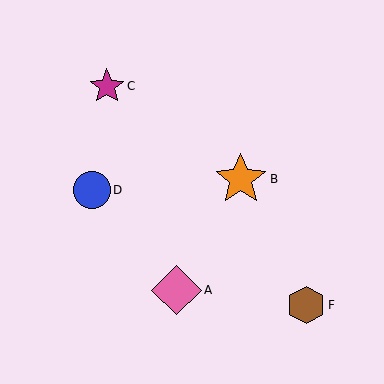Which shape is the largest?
The orange star (labeled B) is the largest.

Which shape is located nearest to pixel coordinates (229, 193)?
The orange star (labeled B) at (241, 179) is nearest to that location.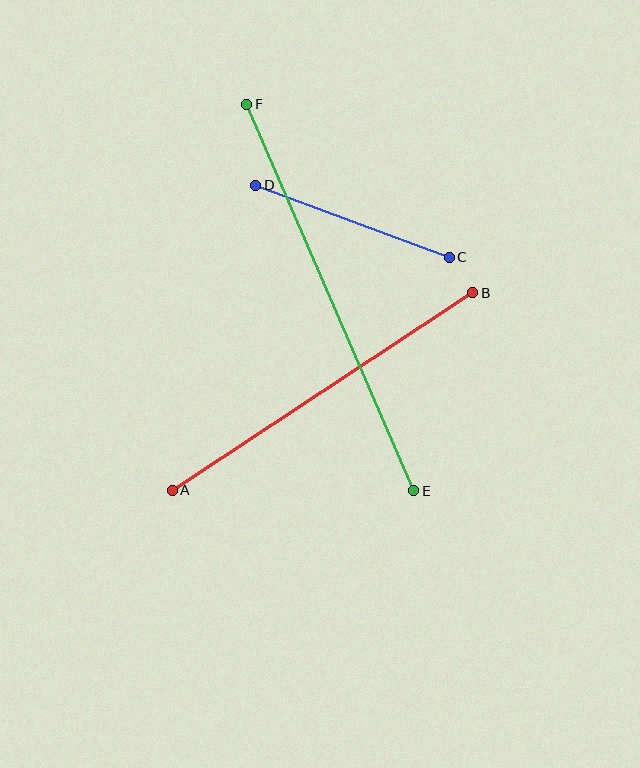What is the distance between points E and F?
The distance is approximately 421 pixels.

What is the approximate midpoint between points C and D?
The midpoint is at approximately (352, 221) pixels.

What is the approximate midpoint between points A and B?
The midpoint is at approximately (322, 391) pixels.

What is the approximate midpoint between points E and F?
The midpoint is at approximately (330, 297) pixels.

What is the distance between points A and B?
The distance is approximately 359 pixels.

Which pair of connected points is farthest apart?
Points E and F are farthest apart.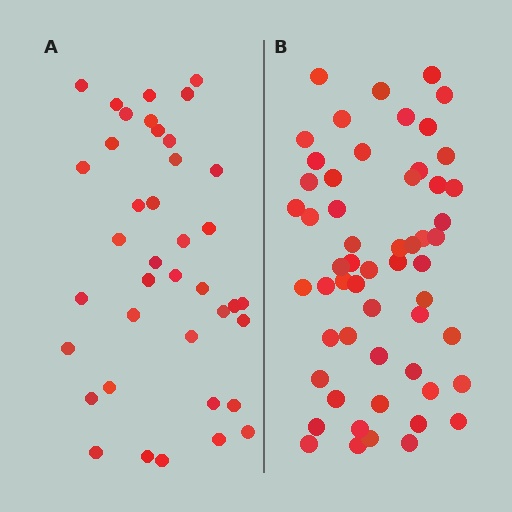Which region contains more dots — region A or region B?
Region B (the right region) has more dots.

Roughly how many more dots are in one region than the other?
Region B has approximately 15 more dots than region A.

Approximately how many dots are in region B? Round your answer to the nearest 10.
About 60 dots. (The exact count is 56, which rounds to 60.)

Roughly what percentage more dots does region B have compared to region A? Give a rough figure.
About 45% more.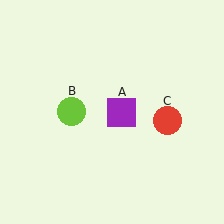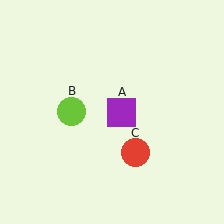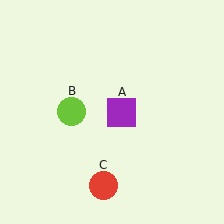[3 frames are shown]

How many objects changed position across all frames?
1 object changed position: red circle (object C).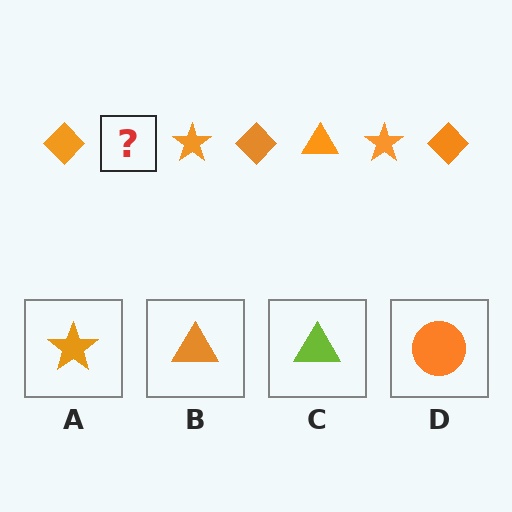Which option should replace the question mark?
Option B.